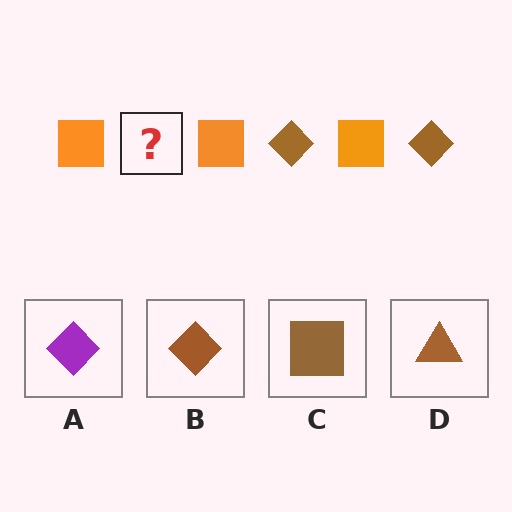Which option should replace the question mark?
Option B.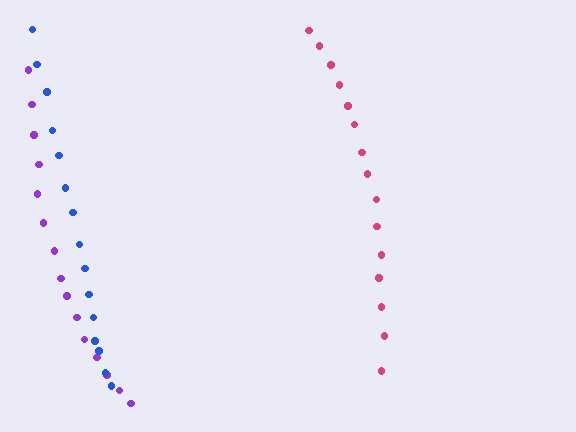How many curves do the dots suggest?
There are 3 distinct paths.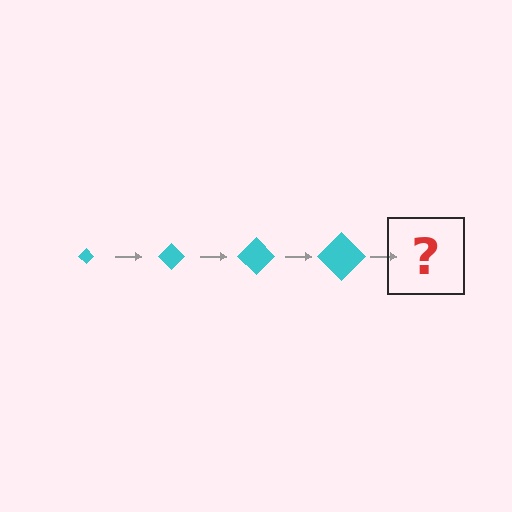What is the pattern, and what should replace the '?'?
The pattern is that the diamond gets progressively larger each step. The '?' should be a cyan diamond, larger than the previous one.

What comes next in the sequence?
The next element should be a cyan diamond, larger than the previous one.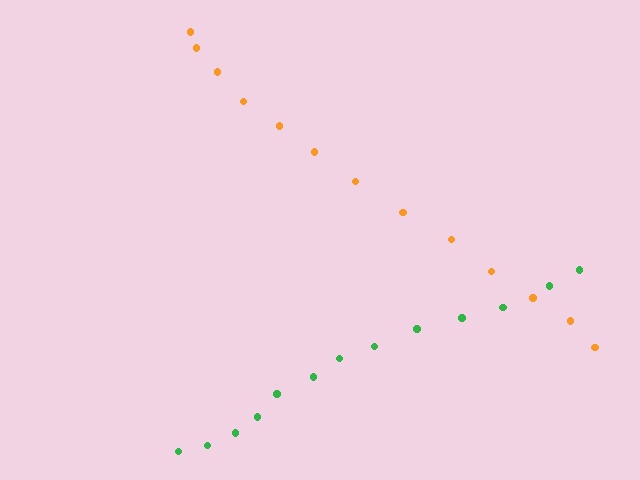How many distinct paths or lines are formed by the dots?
There are 2 distinct paths.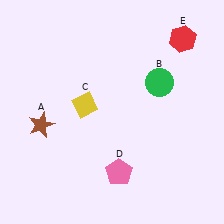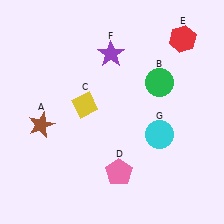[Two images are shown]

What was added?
A purple star (F), a cyan circle (G) were added in Image 2.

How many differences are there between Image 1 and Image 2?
There are 2 differences between the two images.